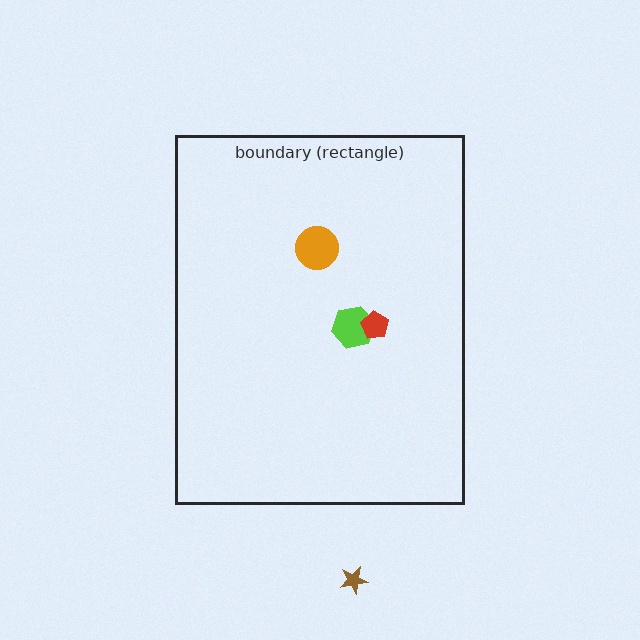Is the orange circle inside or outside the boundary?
Inside.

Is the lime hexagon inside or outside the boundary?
Inside.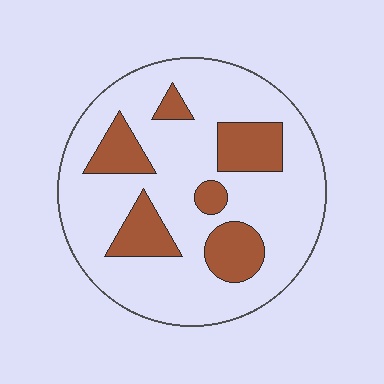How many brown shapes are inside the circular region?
6.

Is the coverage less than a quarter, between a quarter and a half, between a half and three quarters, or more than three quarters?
Less than a quarter.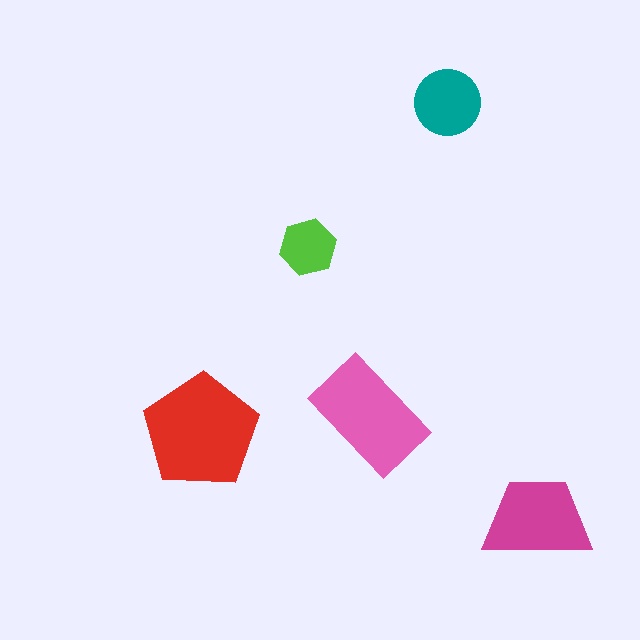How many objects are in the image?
There are 5 objects in the image.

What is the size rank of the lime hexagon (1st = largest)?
5th.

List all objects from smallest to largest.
The lime hexagon, the teal circle, the magenta trapezoid, the pink rectangle, the red pentagon.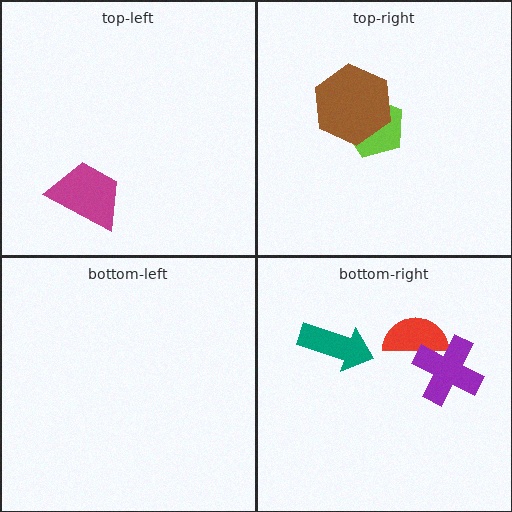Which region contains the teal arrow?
The bottom-right region.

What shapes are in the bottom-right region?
The red semicircle, the teal arrow, the purple cross.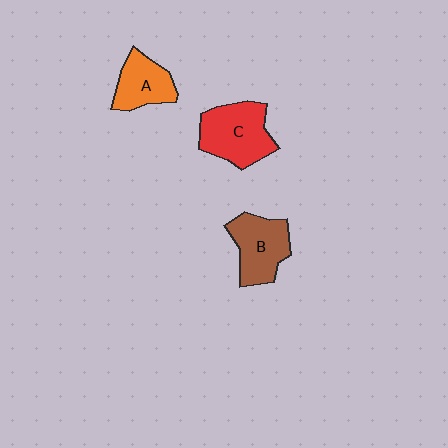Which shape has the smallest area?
Shape A (orange).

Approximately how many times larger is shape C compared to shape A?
Approximately 1.5 times.